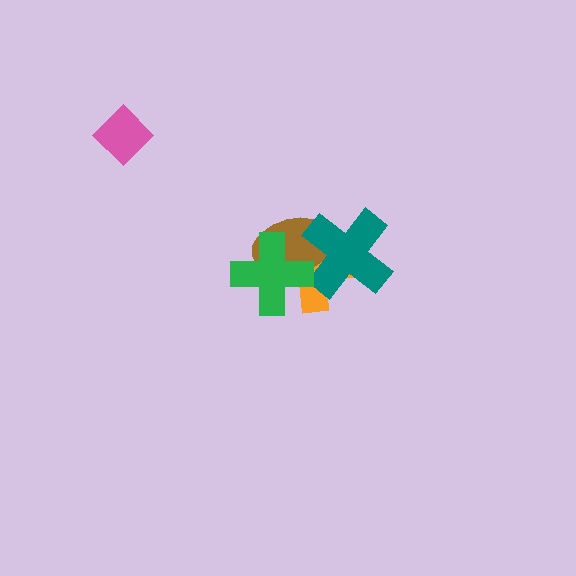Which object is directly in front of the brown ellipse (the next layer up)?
The teal cross is directly in front of the brown ellipse.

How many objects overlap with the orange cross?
3 objects overlap with the orange cross.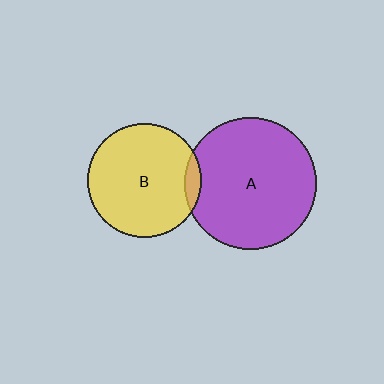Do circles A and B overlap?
Yes.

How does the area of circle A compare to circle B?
Approximately 1.3 times.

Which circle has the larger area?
Circle A (purple).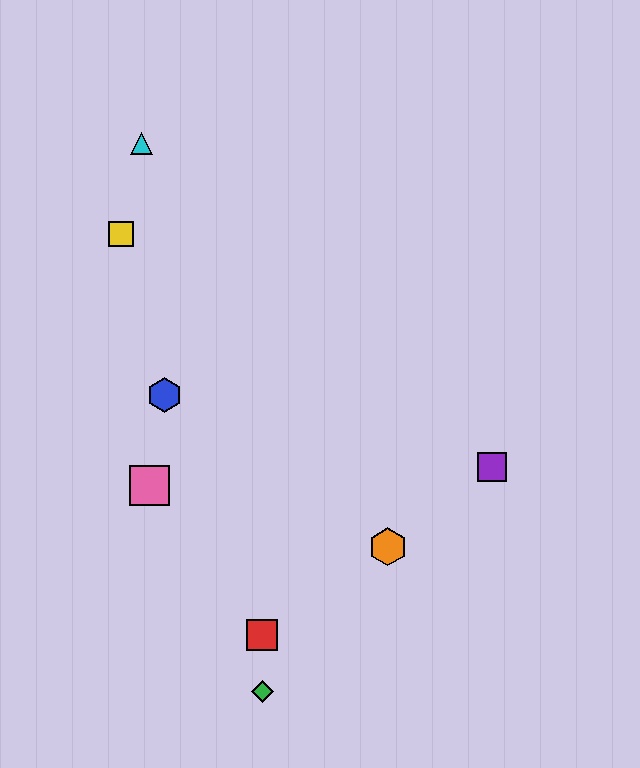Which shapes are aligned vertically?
The red square, the green diamond are aligned vertically.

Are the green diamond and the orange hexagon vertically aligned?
No, the green diamond is at x≈262 and the orange hexagon is at x≈388.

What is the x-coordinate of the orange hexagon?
The orange hexagon is at x≈388.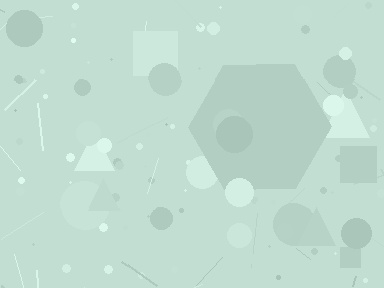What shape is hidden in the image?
A hexagon is hidden in the image.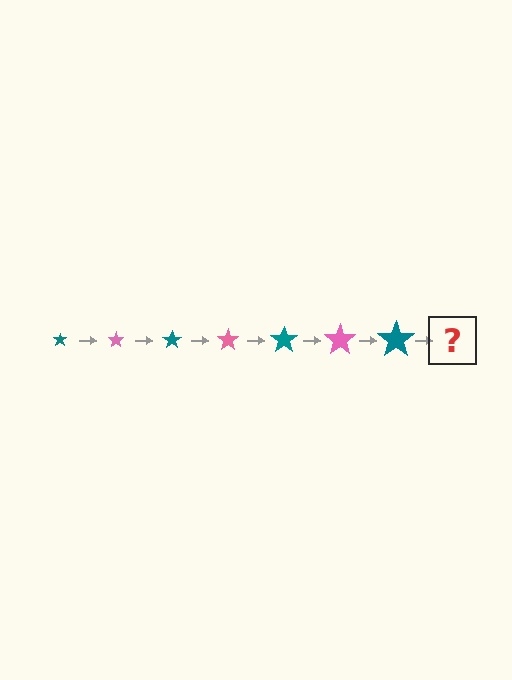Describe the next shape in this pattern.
It should be a pink star, larger than the previous one.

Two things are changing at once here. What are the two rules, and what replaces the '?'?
The two rules are that the star grows larger each step and the color cycles through teal and pink. The '?' should be a pink star, larger than the previous one.